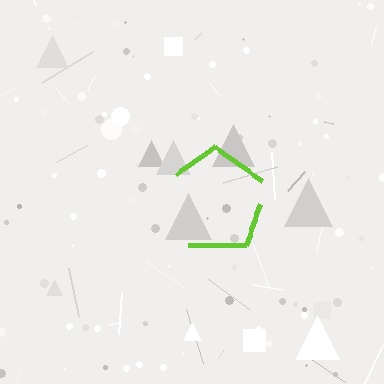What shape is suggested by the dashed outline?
The dashed outline suggests a pentagon.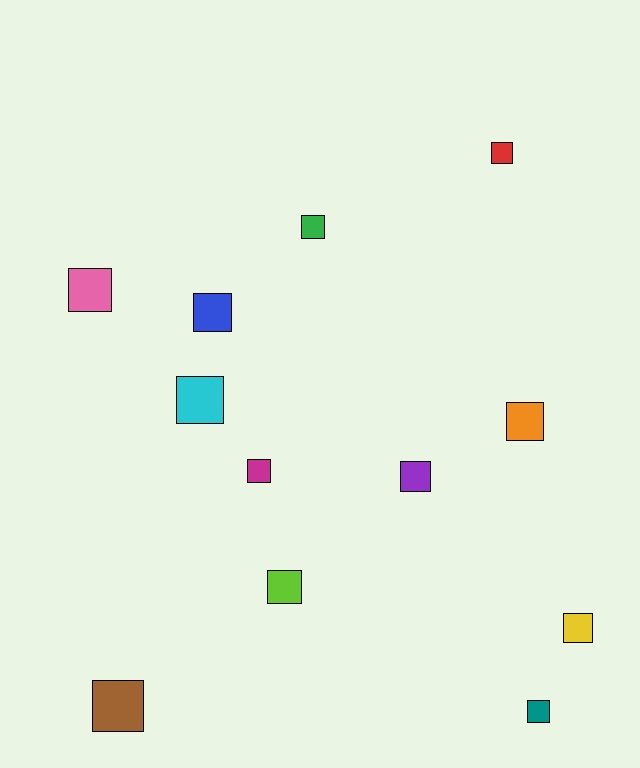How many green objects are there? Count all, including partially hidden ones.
There is 1 green object.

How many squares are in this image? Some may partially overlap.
There are 12 squares.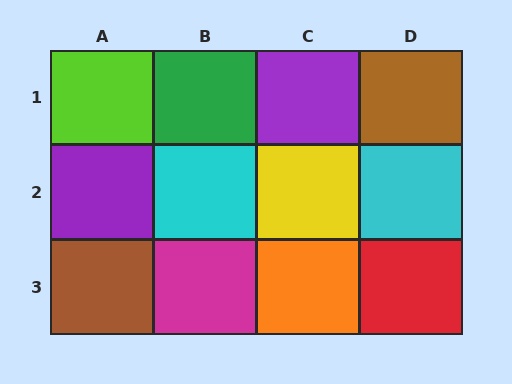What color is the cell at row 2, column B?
Cyan.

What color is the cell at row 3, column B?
Magenta.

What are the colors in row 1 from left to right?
Lime, green, purple, brown.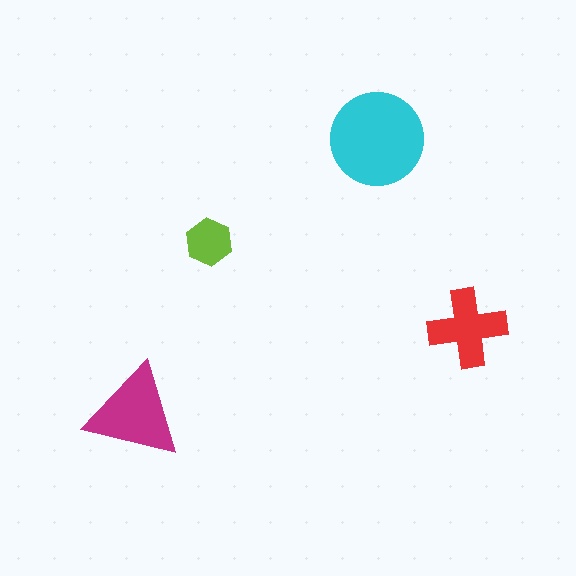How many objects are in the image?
There are 4 objects in the image.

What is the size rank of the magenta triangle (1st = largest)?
2nd.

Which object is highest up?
The cyan circle is topmost.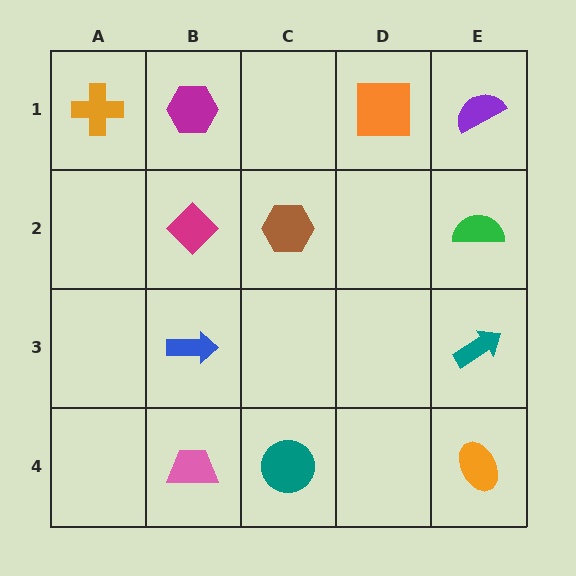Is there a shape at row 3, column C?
No, that cell is empty.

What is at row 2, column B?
A magenta diamond.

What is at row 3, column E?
A teal arrow.